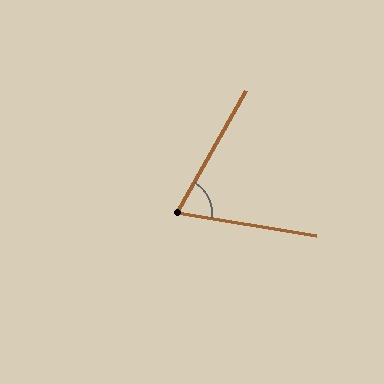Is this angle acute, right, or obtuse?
It is acute.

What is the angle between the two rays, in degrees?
Approximately 70 degrees.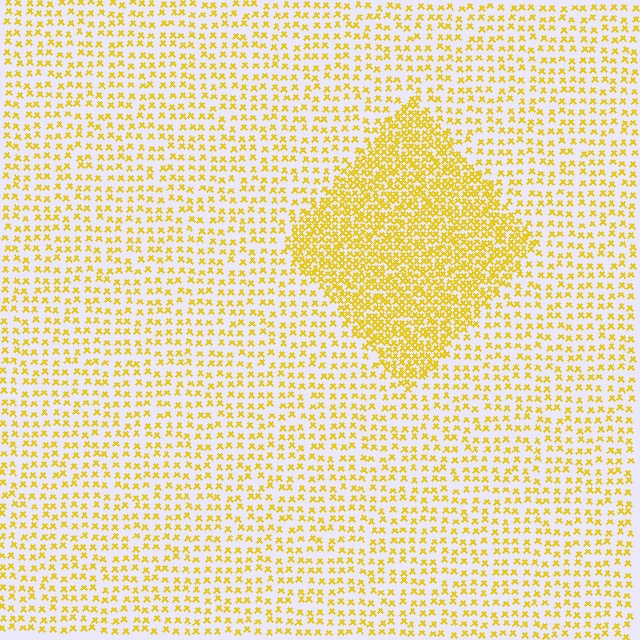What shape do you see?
I see a diamond.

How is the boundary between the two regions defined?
The boundary is defined by a change in element density (approximately 2.3x ratio). All elements are the same color, size, and shape.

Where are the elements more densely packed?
The elements are more densely packed inside the diamond boundary.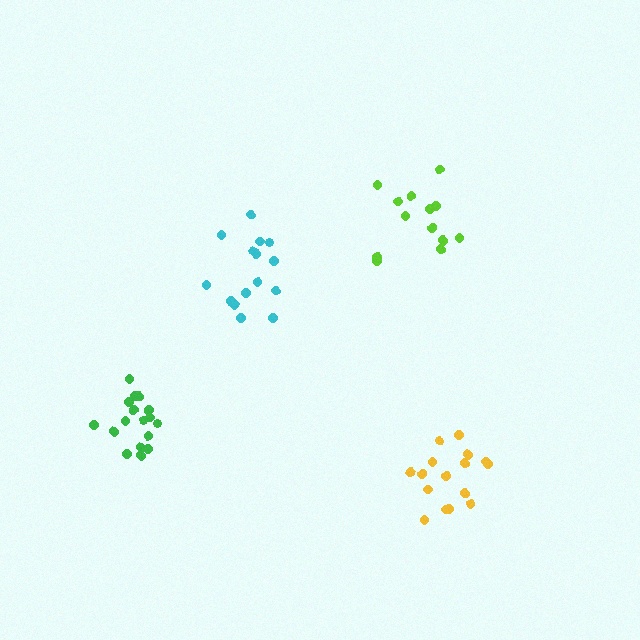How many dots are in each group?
Group 1: 15 dots, Group 2: 13 dots, Group 3: 17 dots, Group 4: 16 dots (61 total).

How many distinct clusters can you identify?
There are 4 distinct clusters.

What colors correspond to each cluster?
The clusters are colored: cyan, lime, green, yellow.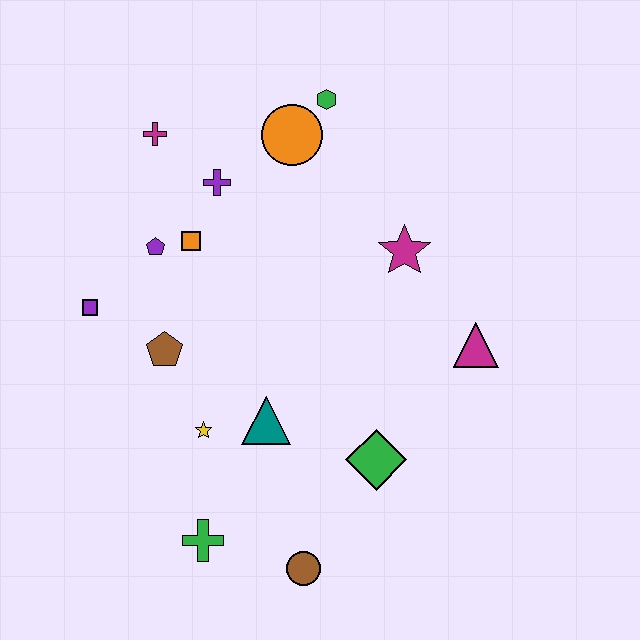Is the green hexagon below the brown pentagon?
No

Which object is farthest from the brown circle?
The green hexagon is farthest from the brown circle.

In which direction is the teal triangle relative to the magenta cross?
The teal triangle is below the magenta cross.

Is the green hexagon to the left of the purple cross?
No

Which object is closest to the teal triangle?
The yellow star is closest to the teal triangle.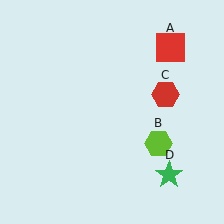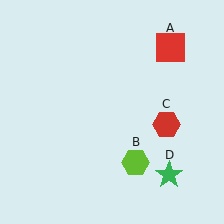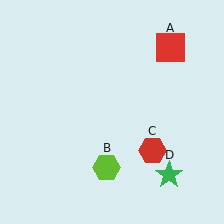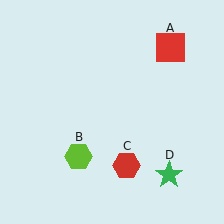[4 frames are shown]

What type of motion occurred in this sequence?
The lime hexagon (object B), red hexagon (object C) rotated clockwise around the center of the scene.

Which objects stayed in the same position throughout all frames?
Red square (object A) and green star (object D) remained stationary.